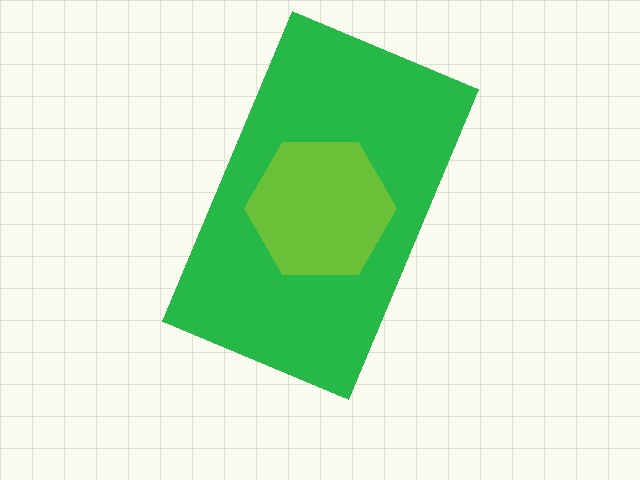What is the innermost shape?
The lime hexagon.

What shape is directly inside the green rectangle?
The lime hexagon.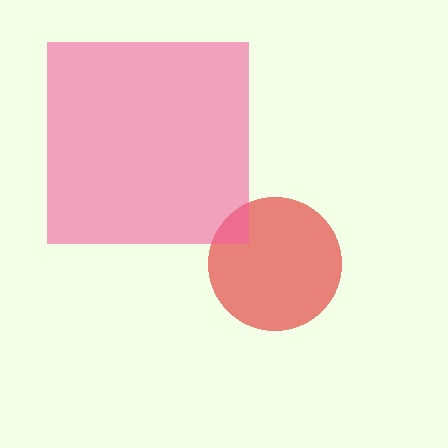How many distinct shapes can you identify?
There are 2 distinct shapes: a red circle, a pink square.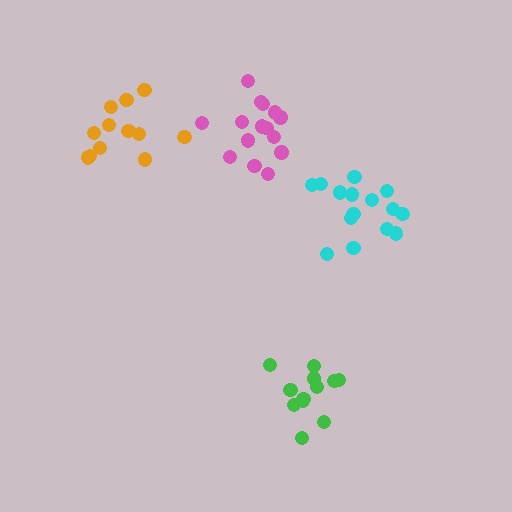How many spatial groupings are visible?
There are 4 spatial groupings.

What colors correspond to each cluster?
The clusters are colored: green, cyan, pink, orange.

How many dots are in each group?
Group 1: 12 dots, Group 2: 15 dots, Group 3: 15 dots, Group 4: 12 dots (54 total).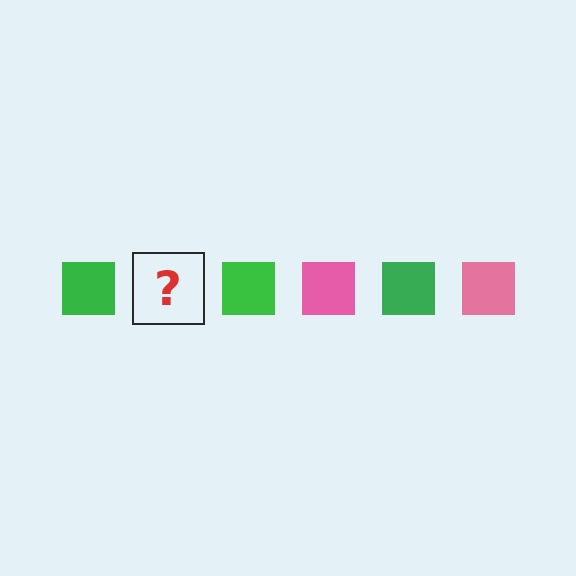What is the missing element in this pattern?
The missing element is a pink square.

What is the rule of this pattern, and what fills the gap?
The rule is that the pattern cycles through green, pink squares. The gap should be filled with a pink square.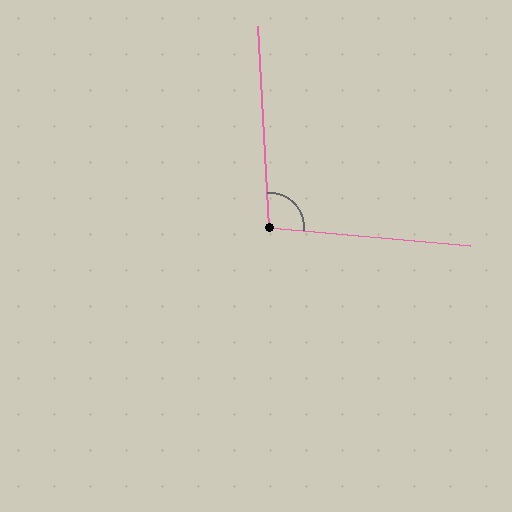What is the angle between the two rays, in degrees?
Approximately 98 degrees.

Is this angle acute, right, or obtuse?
It is obtuse.